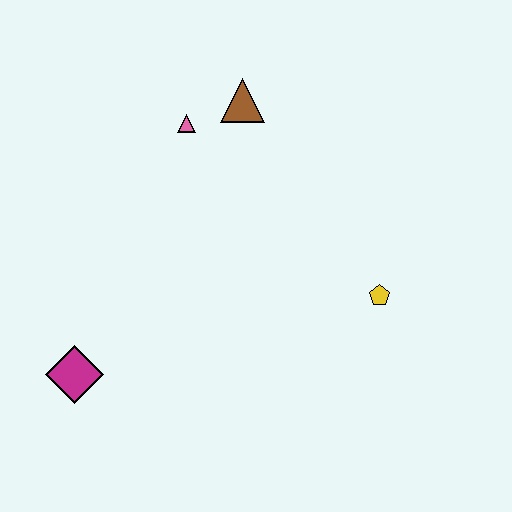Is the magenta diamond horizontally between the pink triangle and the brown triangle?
No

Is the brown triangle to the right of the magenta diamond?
Yes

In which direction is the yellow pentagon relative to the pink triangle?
The yellow pentagon is to the right of the pink triangle.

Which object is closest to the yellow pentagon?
The brown triangle is closest to the yellow pentagon.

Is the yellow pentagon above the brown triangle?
No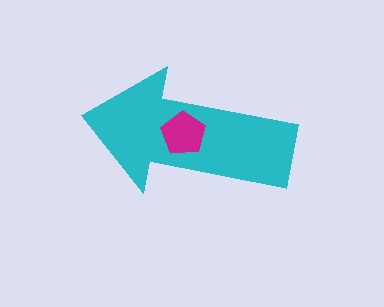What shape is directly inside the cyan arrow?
The magenta pentagon.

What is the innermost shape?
The magenta pentagon.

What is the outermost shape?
The cyan arrow.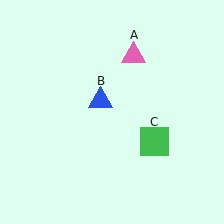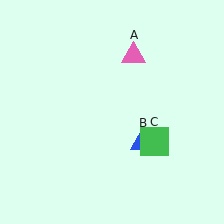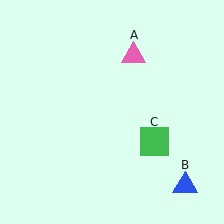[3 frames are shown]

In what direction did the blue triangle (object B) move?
The blue triangle (object B) moved down and to the right.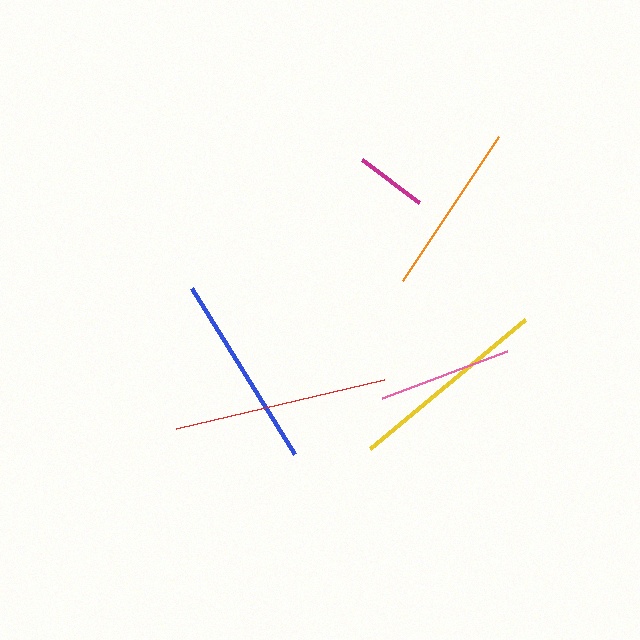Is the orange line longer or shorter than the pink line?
The orange line is longer than the pink line.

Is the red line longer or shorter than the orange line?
The red line is longer than the orange line.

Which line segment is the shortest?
The magenta line is the shortest at approximately 71 pixels.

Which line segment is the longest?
The red line is the longest at approximately 214 pixels.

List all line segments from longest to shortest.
From longest to shortest: red, yellow, blue, orange, pink, magenta.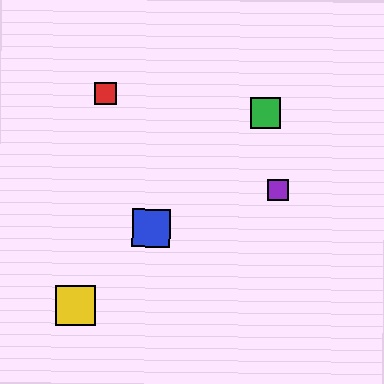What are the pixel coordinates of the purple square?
The purple square is at (278, 190).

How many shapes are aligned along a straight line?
3 shapes (the blue square, the green square, the yellow square) are aligned along a straight line.